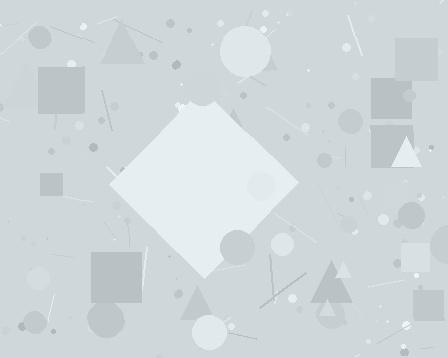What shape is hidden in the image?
A diamond is hidden in the image.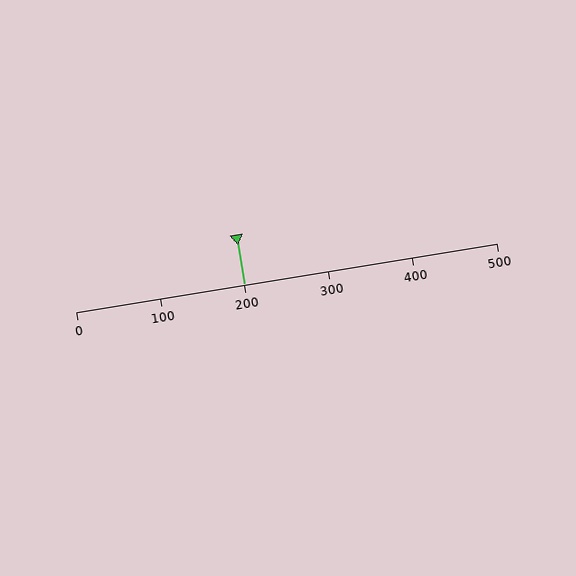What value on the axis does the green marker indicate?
The marker indicates approximately 200.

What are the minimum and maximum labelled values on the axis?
The axis runs from 0 to 500.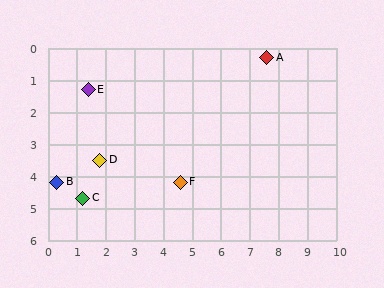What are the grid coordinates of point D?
Point D is at approximately (1.8, 3.5).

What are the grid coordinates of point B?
Point B is at approximately (0.3, 4.2).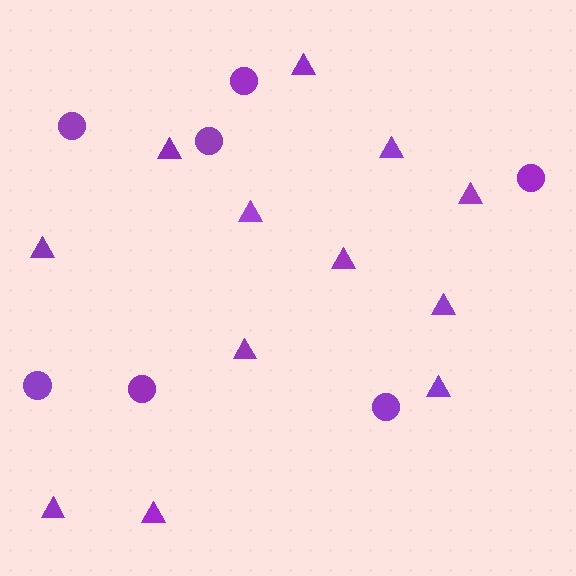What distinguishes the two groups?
There are 2 groups: one group of triangles (12) and one group of circles (7).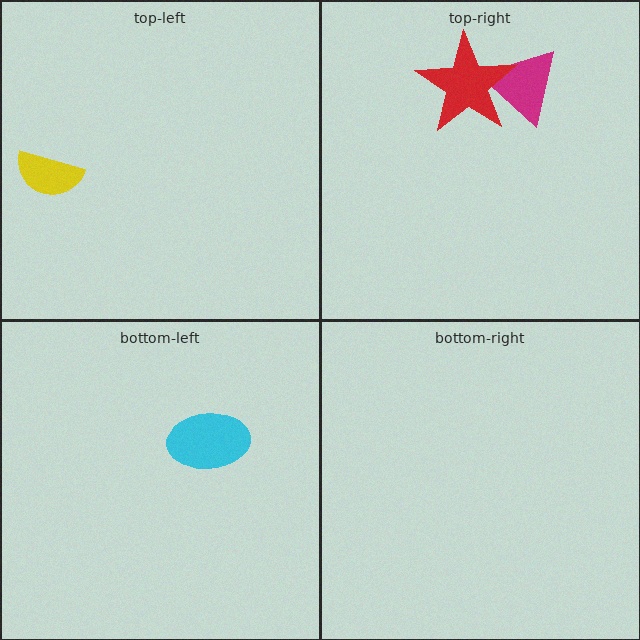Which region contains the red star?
The top-right region.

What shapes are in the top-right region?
The magenta triangle, the red star.